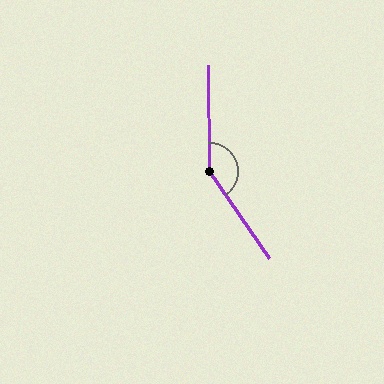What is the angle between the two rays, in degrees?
Approximately 146 degrees.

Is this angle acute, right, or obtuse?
It is obtuse.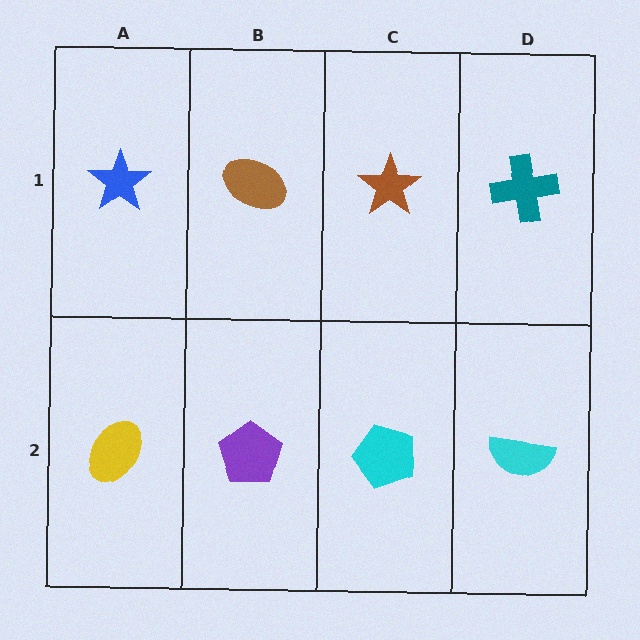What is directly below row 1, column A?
A yellow ellipse.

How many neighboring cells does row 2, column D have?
2.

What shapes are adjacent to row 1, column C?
A cyan pentagon (row 2, column C), a brown ellipse (row 1, column B), a teal cross (row 1, column D).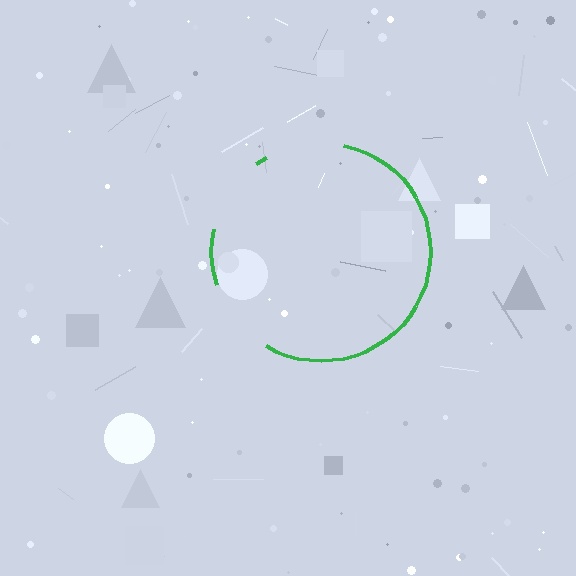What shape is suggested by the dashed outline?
The dashed outline suggests a circle.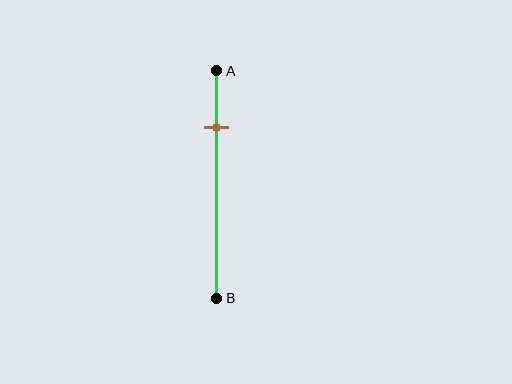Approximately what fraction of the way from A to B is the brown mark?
The brown mark is approximately 25% of the way from A to B.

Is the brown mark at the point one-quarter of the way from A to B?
Yes, the mark is approximately at the one-quarter point.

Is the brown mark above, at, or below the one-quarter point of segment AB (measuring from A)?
The brown mark is approximately at the one-quarter point of segment AB.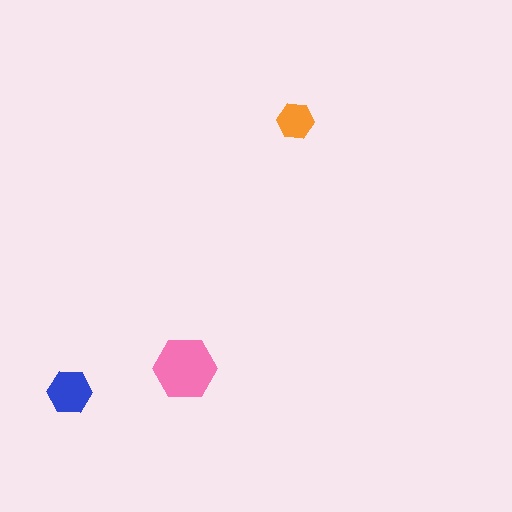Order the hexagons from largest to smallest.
the pink one, the blue one, the orange one.